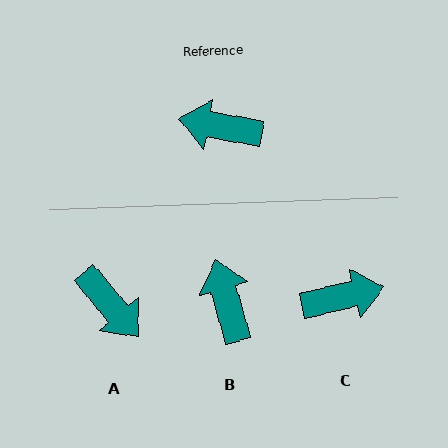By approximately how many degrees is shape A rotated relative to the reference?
Approximately 140 degrees counter-clockwise.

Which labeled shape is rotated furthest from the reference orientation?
C, about 157 degrees away.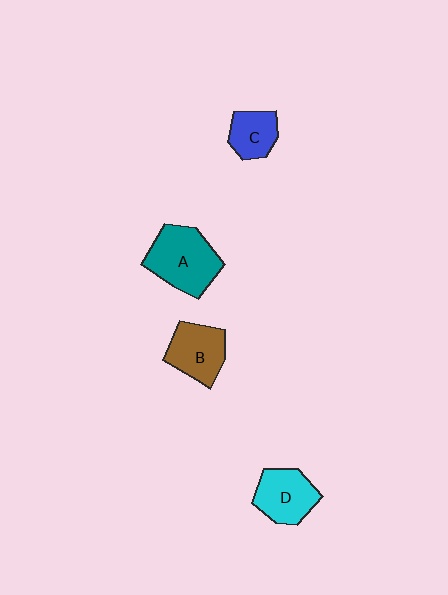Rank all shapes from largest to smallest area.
From largest to smallest: A (teal), B (brown), D (cyan), C (blue).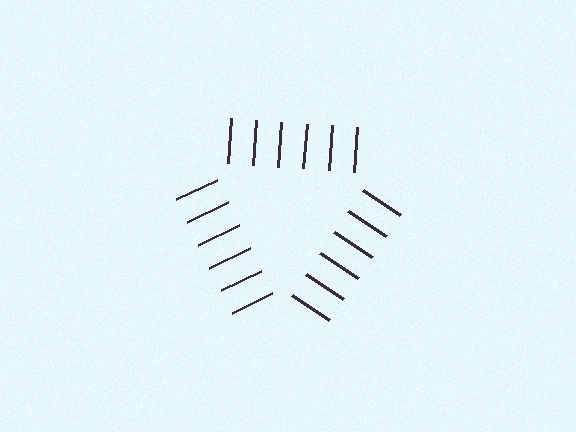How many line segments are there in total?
18 — 6 along each of the 3 edges.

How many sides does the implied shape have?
3 sides — the line-ends trace a triangle.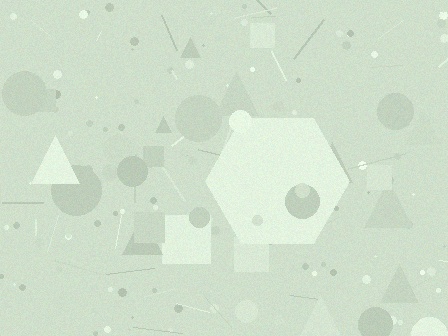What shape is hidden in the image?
A hexagon is hidden in the image.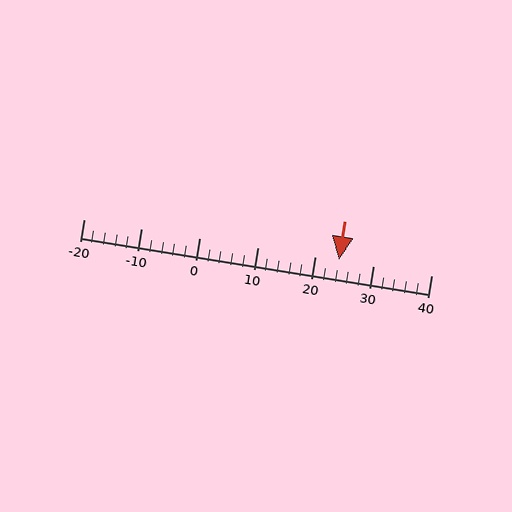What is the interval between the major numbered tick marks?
The major tick marks are spaced 10 units apart.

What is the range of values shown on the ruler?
The ruler shows values from -20 to 40.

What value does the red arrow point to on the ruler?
The red arrow points to approximately 24.